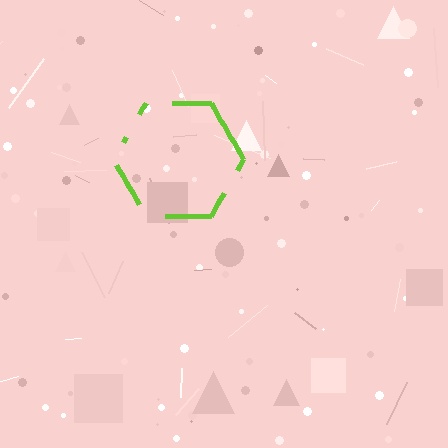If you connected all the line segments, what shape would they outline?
They would outline a hexagon.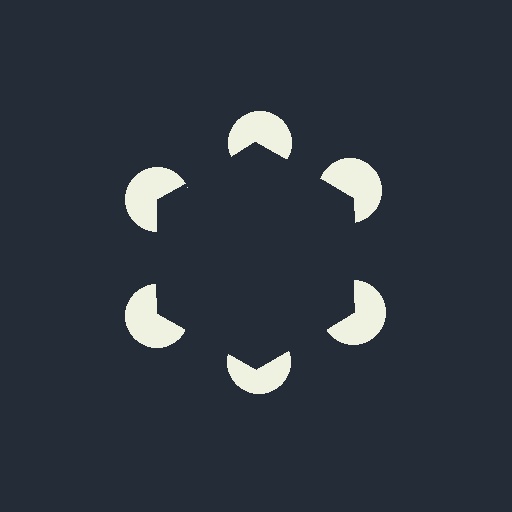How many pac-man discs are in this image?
There are 6 — one at each vertex of the illusory hexagon.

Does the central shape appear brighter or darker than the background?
It typically appears slightly darker than the background, even though no actual brightness change is drawn.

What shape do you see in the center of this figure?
An illusory hexagon — its edges are inferred from the aligned wedge cuts in the pac-man discs, not physically drawn.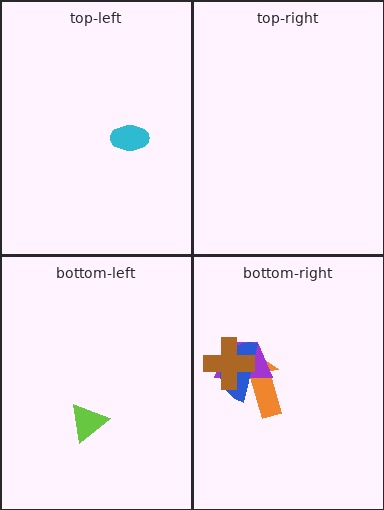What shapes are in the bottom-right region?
The orange arrow, the purple trapezoid, the blue semicircle, the brown cross.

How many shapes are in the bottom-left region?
1.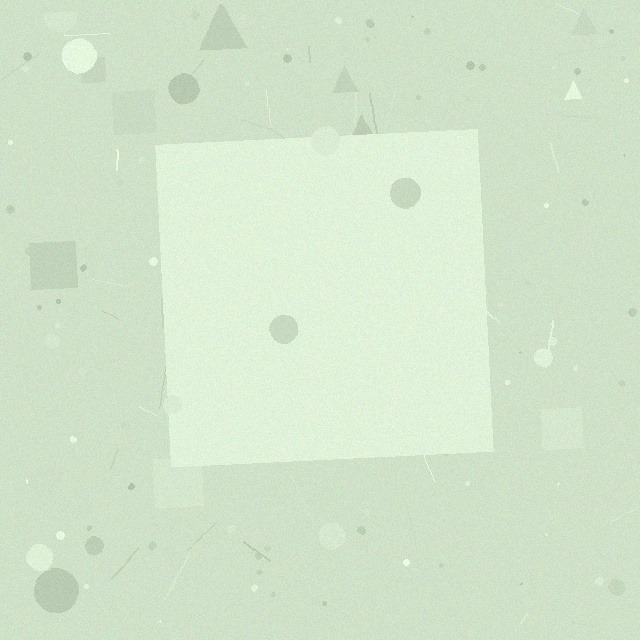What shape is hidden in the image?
A square is hidden in the image.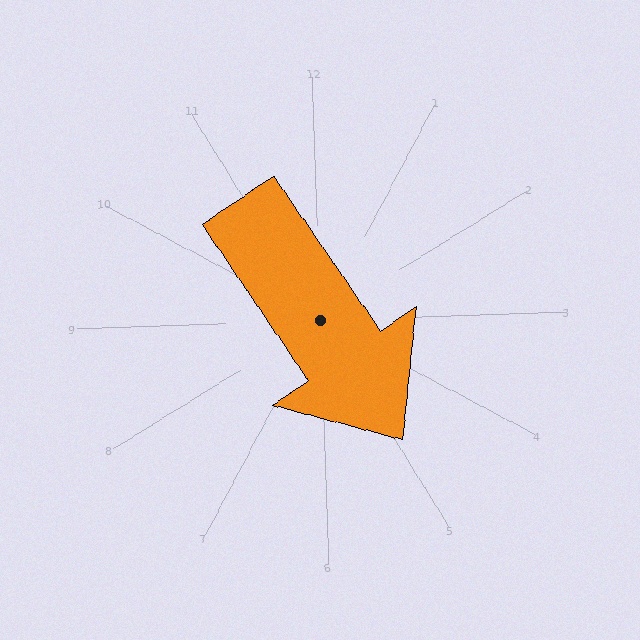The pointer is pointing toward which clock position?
Roughly 5 o'clock.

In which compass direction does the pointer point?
Southeast.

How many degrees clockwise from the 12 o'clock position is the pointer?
Approximately 147 degrees.